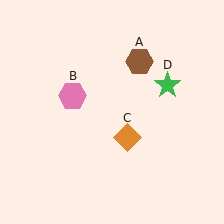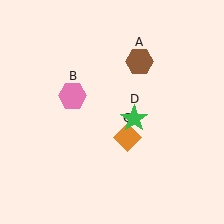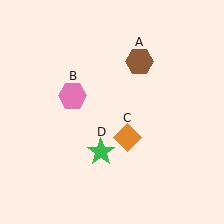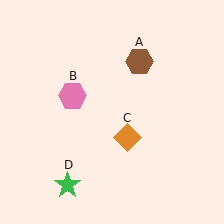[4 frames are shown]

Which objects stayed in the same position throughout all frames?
Brown hexagon (object A) and pink hexagon (object B) and orange diamond (object C) remained stationary.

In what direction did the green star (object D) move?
The green star (object D) moved down and to the left.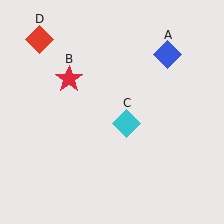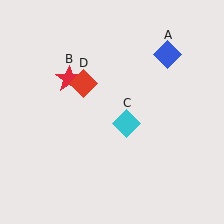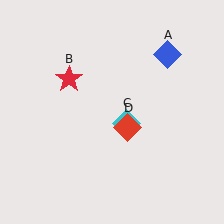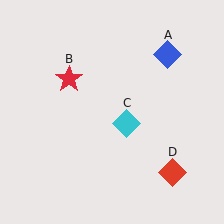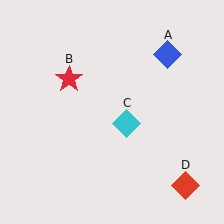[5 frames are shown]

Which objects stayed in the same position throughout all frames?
Blue diamond (object A) and red star (object B) and cyan diamond (object C) remained stationary.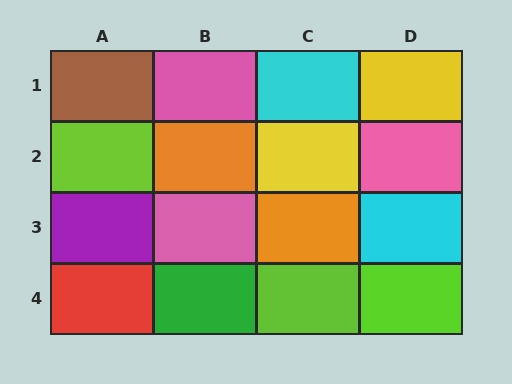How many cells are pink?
3 cells are pink.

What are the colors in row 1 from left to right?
Brown, pink, cyan, yellow.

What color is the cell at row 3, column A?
Purple.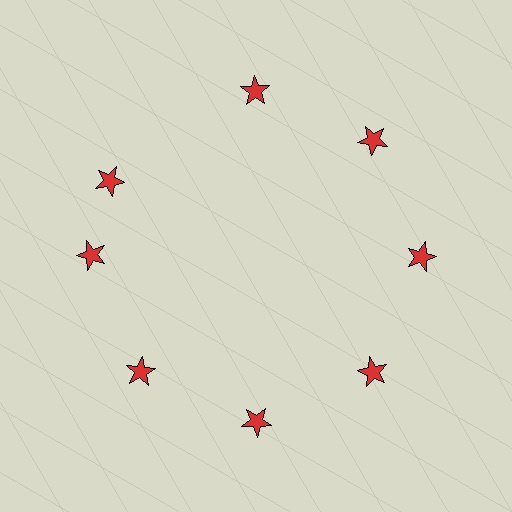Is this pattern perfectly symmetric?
No. The 8 red stars are arranged in a ring, but one element near the 10 o'clock position is rotated out of alignment along the ring, breaking the 8-fold rotational symmetry.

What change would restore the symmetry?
The symmetry would be restored by rotating it back into even spacing with its neighbors so that all 8 stars sit at equal angles and equal distance from the center.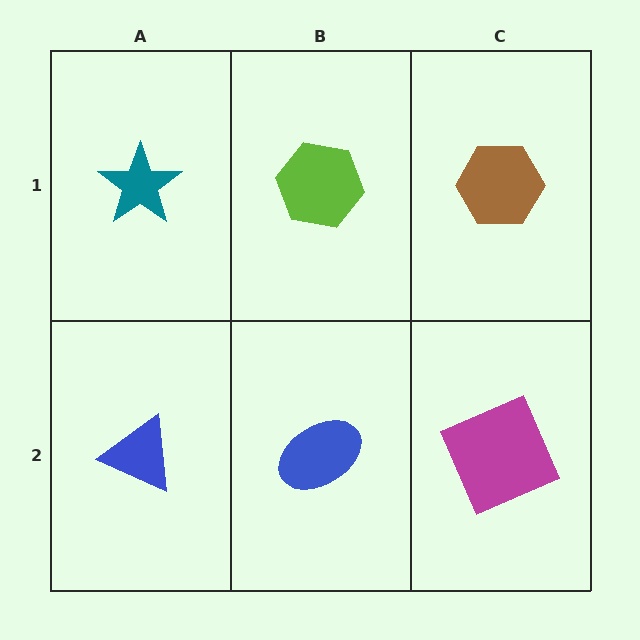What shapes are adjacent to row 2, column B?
A lime hexagon (row 1, column B), a blue triangle (row 2, column A), a magenta square (row 2, column C).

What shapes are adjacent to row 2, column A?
A teal star (row 1, column A), a blue ellipse (row 2, column B).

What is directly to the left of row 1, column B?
A teal star.